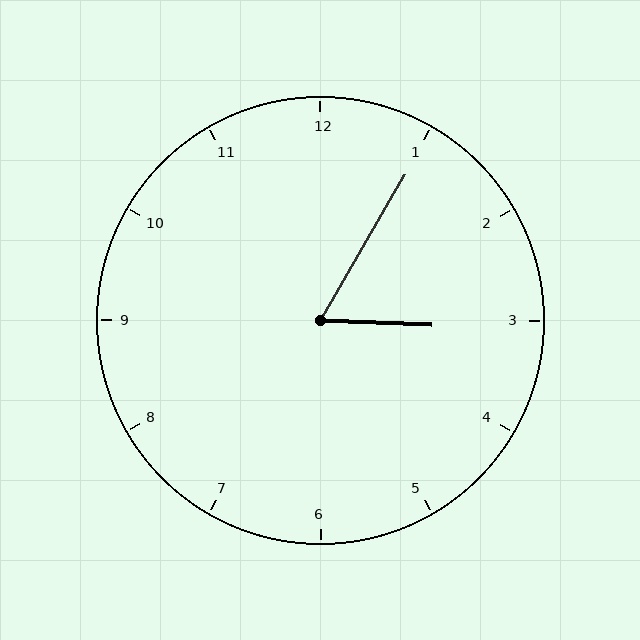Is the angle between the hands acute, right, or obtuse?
It is acute.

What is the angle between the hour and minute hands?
Approximately 62 degrees.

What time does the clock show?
3:05.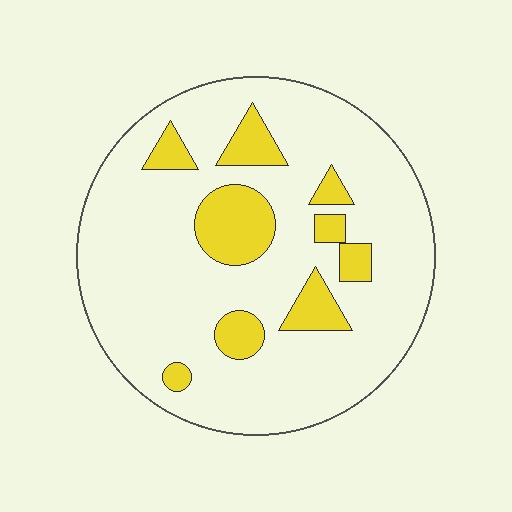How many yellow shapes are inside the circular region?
9.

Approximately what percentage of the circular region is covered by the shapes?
Approximately 15%.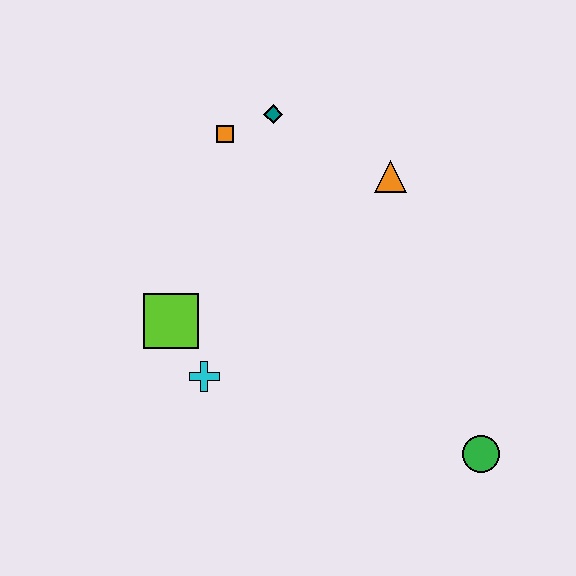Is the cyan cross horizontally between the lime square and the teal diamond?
Yes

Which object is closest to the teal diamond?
The orange square is closest to the teal diamond.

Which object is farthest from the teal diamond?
The green circle is farthest from the teal diamond.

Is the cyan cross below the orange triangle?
Yes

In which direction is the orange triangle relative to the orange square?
The orange triangle is to the right of the orange square.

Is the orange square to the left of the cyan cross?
No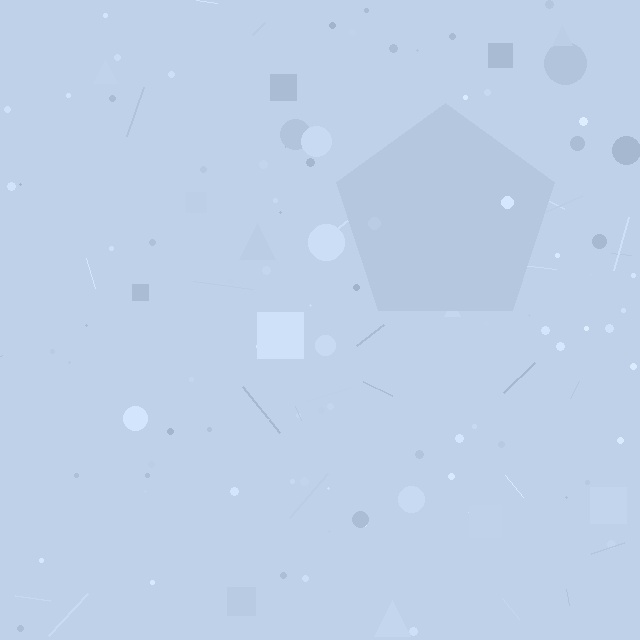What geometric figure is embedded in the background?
A pentagon is embedded in the background.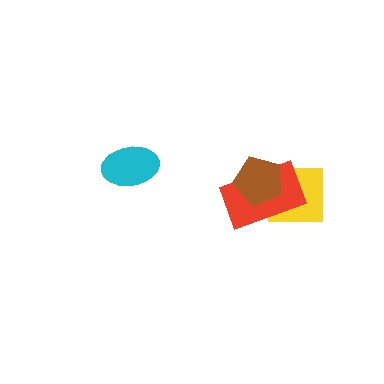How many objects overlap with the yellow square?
2 objects overlap with the yellow square.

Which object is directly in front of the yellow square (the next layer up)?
The red rectangle is directly in front of the yellow square.